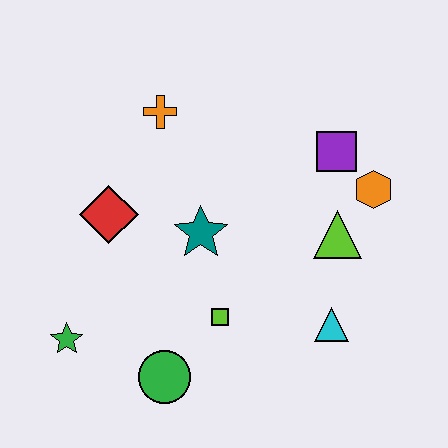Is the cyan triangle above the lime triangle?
No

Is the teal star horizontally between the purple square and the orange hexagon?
No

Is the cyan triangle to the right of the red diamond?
Yes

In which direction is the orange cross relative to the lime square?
The orange cross is above the lime square.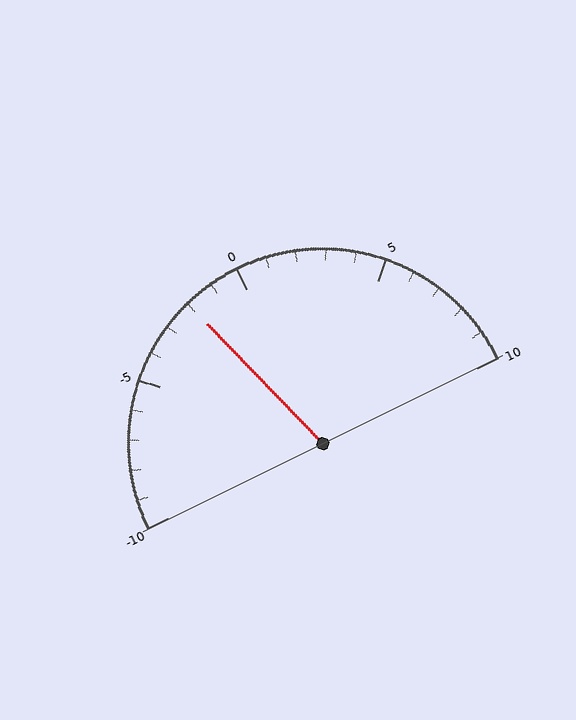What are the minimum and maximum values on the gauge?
The gauge ranges from -10 to 10.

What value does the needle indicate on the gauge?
The needle indicates approximately -2.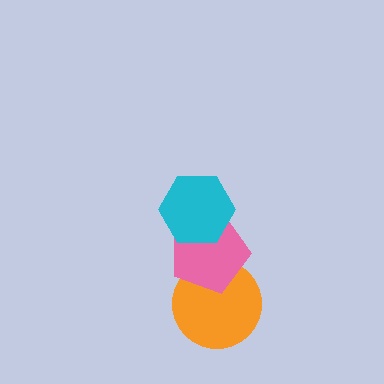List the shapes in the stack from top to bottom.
From top to bottom: the cyan hexagon, the pink pentagon, the orange circle.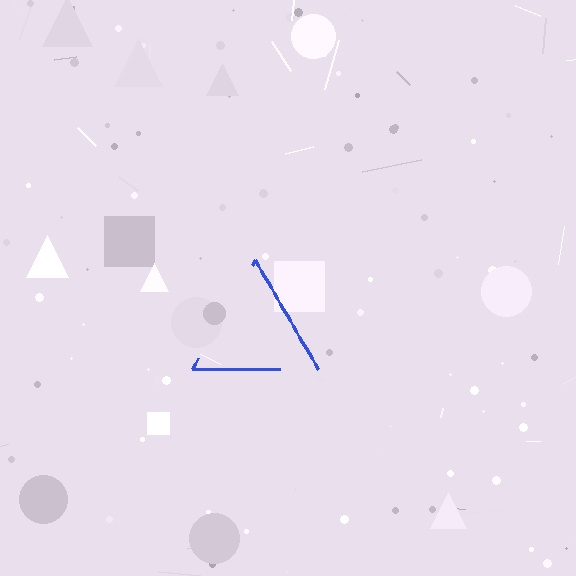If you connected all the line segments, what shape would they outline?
They would outline a triangle.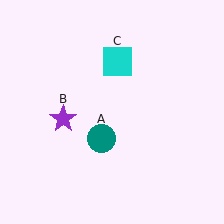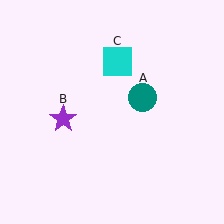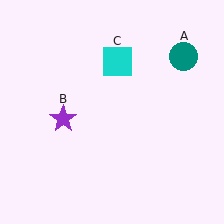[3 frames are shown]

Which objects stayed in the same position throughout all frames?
Purple star (object B) and cyan square (object C) remained stationary.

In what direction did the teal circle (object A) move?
The teal circle (object A) moved up and to the right.